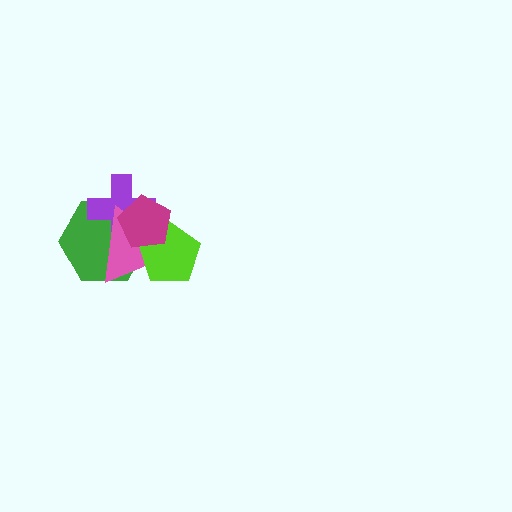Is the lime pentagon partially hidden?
Yes, it is partially covered by another shape.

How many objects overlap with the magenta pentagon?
4 objects overlap with the magenta pentagon.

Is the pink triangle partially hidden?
Yes, it is partially covered by another shape.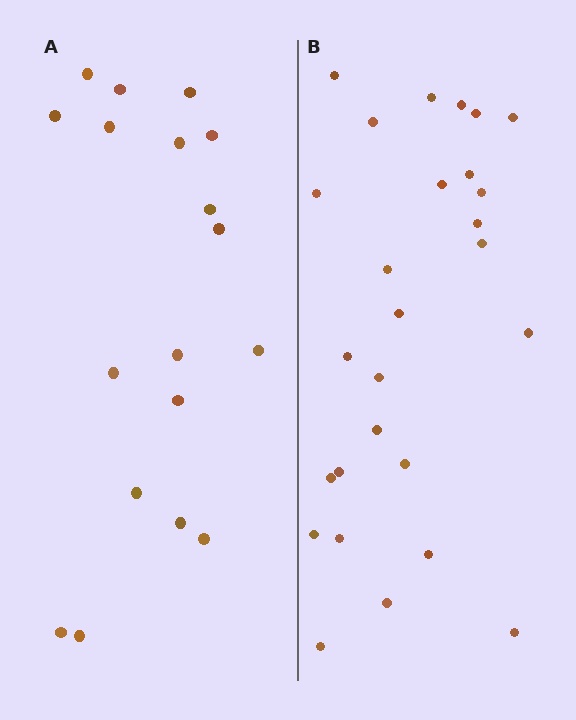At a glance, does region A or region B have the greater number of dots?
Region B (the right region) has more dots.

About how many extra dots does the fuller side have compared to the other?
Region B has roughly 8 or so more dots than region A.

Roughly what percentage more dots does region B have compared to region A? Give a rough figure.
About 50% more.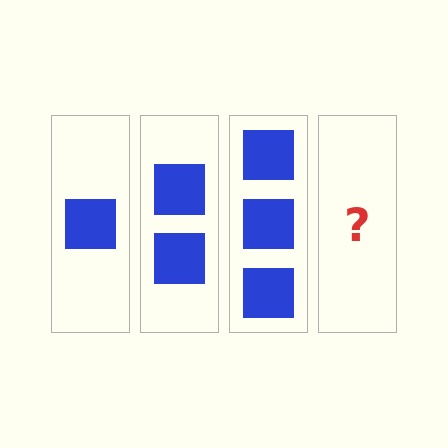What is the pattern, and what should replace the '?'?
The pattern is that each step adds one more square. The '?' should be 4 squares.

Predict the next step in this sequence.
The next step is 4 squares.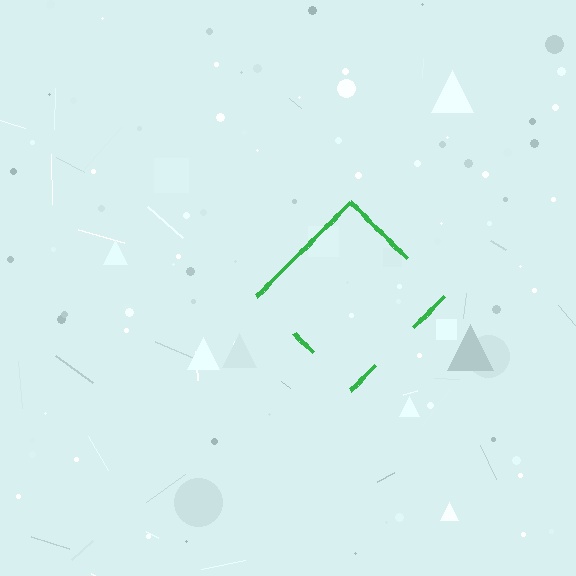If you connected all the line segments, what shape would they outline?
They would outline a diamond.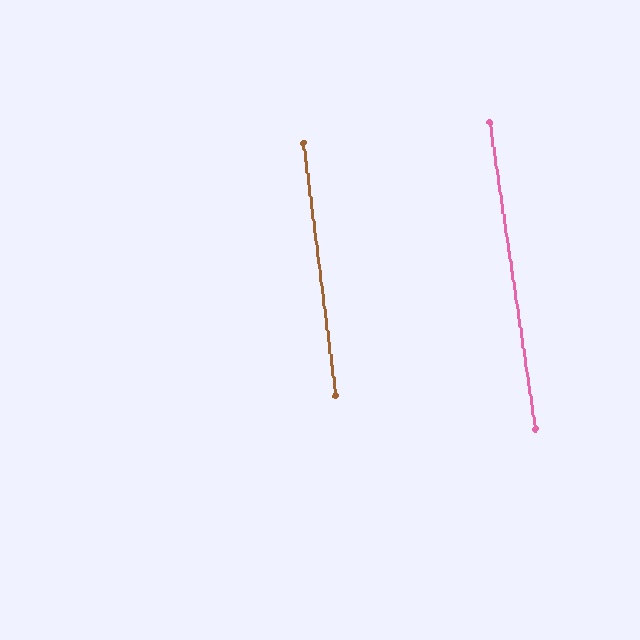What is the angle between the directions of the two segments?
Approximately 1 degree.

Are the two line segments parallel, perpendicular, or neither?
Parallel — their directions differ by only 1.1°.